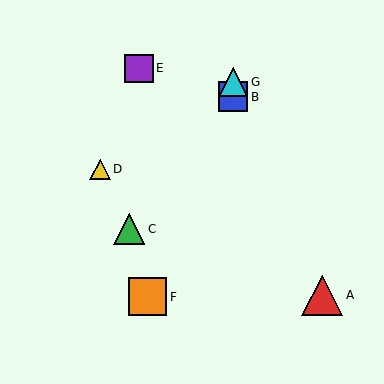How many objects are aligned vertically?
2 objects (B, G) are aligned vertically.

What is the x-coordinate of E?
Object E is at x≈139.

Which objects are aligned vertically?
Objects B, G are aligned vertically.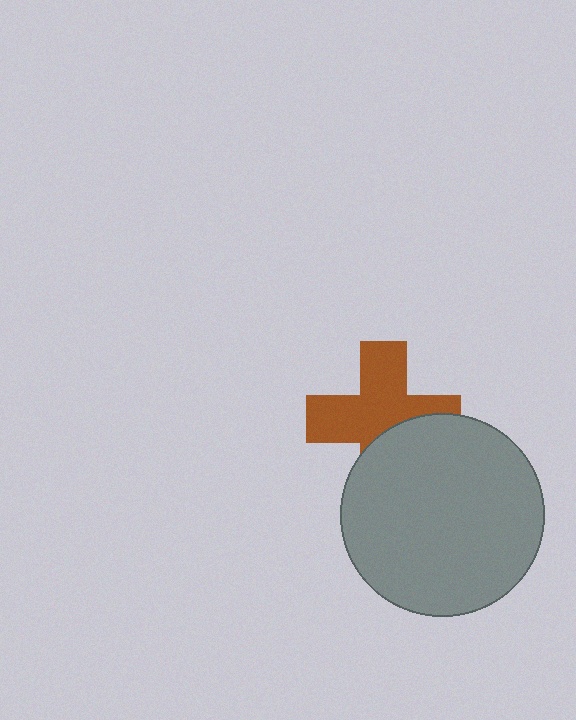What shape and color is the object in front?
The object in front is a gray circle.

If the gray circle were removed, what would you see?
You would see the complete brown cross.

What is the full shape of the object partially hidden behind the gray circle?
The partially hidden object is a brown cross.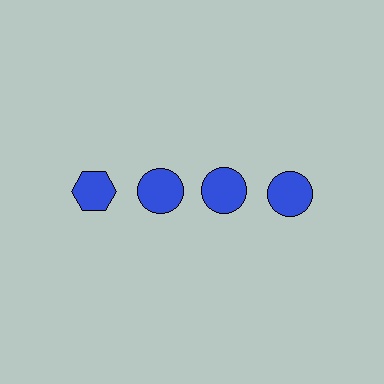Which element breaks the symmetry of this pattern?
The blue hexagon in the top row, leftmost column breaks the symmetry. All other shapes are blue circles.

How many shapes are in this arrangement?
There are 4 shapes arranged in a grid pattern.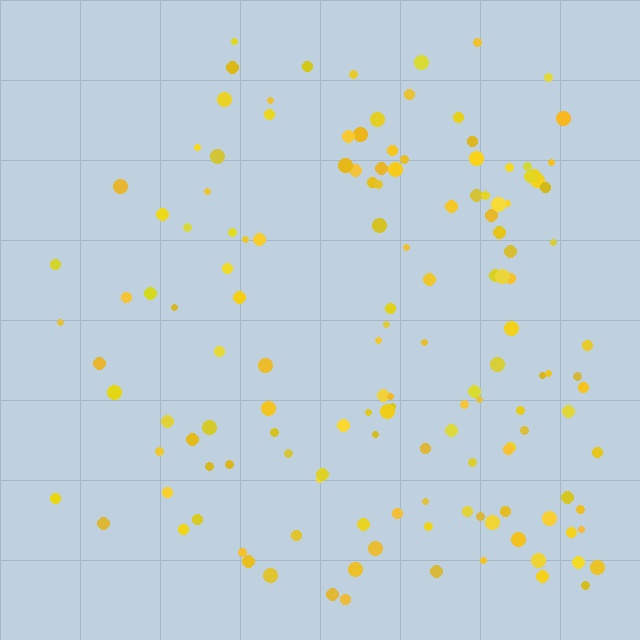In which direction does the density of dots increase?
From left to right, with the right side densest.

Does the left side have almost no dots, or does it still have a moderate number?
Still a moderate number, just noticeably fewer than the right.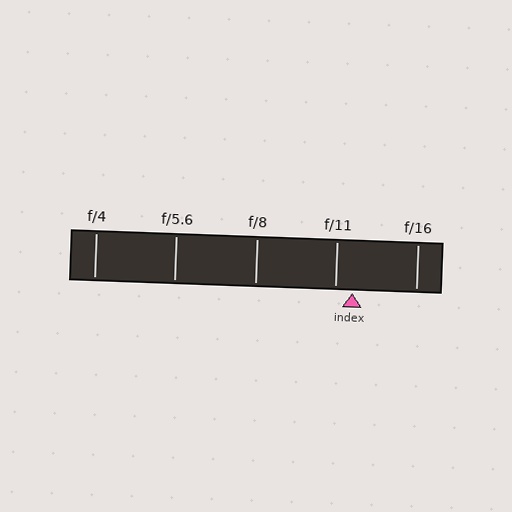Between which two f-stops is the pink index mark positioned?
The index mark is between f/11 and f/16.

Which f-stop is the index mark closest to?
The index mark is closest to f/11.